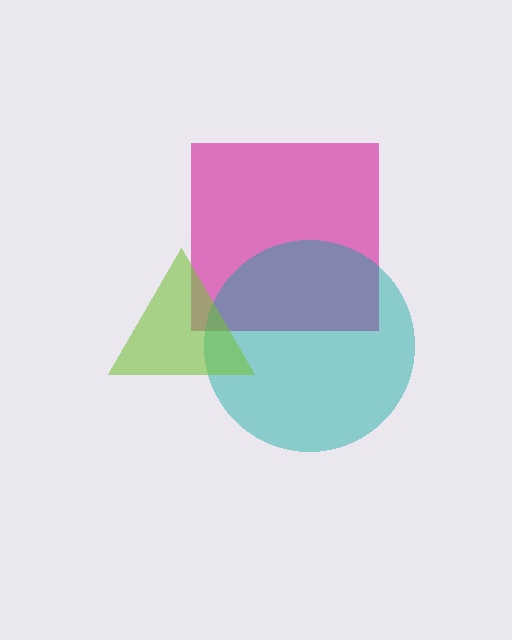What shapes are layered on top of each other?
The layered shapes are: a magenta square, a teal circle, a lime triangle.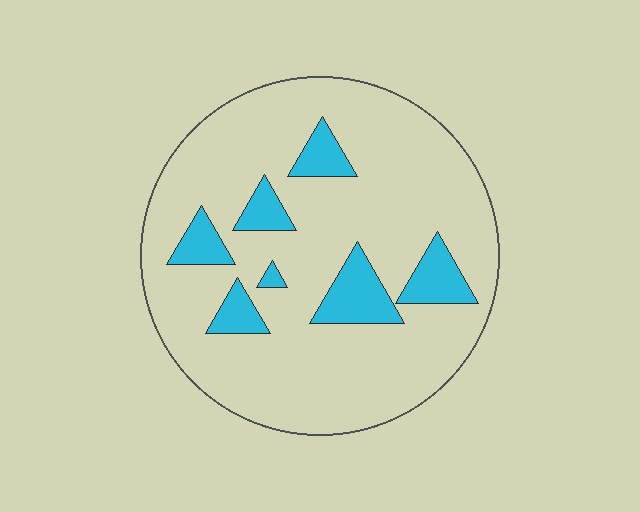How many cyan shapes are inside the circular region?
7.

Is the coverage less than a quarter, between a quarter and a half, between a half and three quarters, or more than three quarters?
Less than a quarter.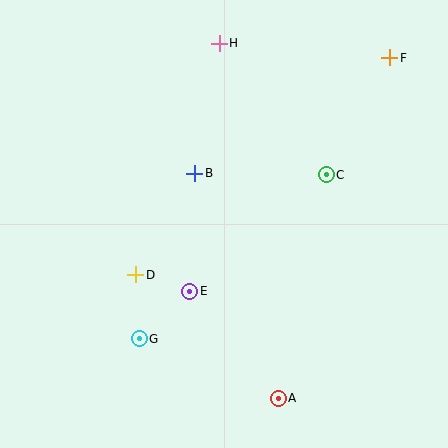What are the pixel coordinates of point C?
Point C is at (326, 175).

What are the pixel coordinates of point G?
Point G is at (139, 339).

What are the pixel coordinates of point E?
Point E is at (190, 291).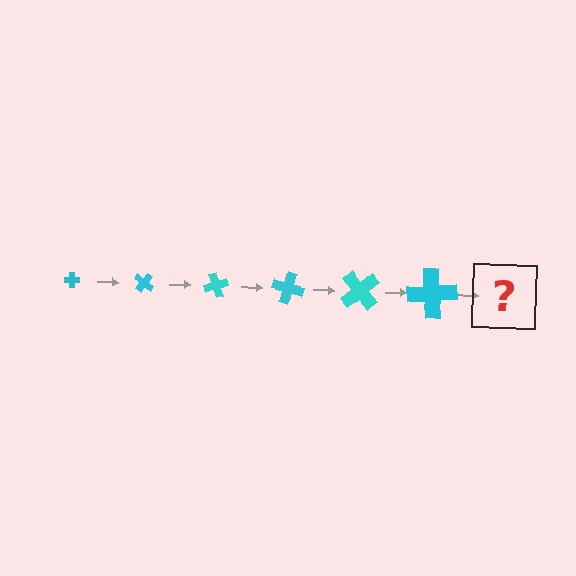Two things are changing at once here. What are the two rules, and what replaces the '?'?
The two rules are that the cross grows larger each step and it rotates 35 degrees each step. The '?' should be a cross, larger than the previous one and rotated 210 degrees from the start.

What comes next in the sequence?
The next element should be a cross, larger than the previous one and rotated 210 degrees from the start.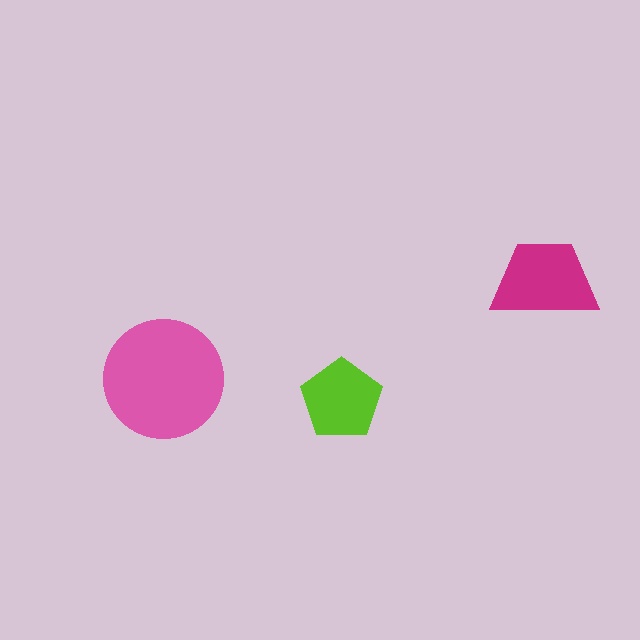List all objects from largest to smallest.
The pink circle, the magenta trapezoid, the lime pentagon.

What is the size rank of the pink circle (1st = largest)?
1st.